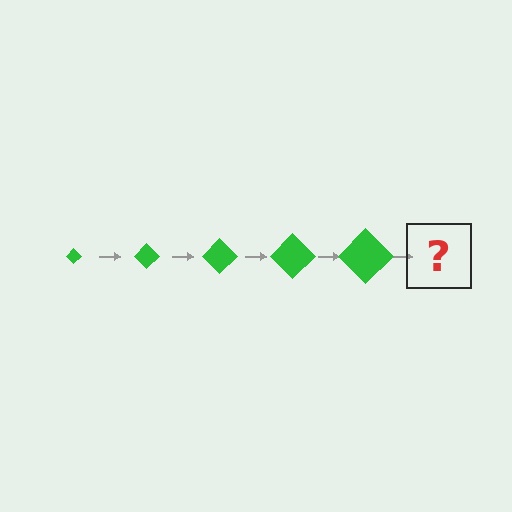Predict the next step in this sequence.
The next step is a green diamond, larger than the previous one.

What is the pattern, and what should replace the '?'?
The pattern is that the diamond gets progressively larger each step. The '?' should be a green diamond, larger than the previous one.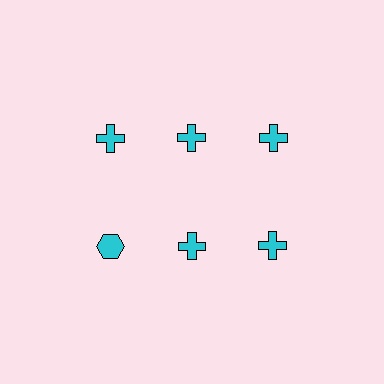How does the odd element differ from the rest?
It has a different shape: hexagon instead of cross.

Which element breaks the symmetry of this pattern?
The cyan hexagon in the second row, leftmost column breaks the symmetry. All other shapes are cyan crosses.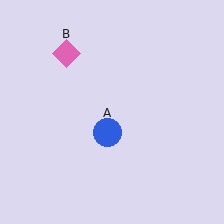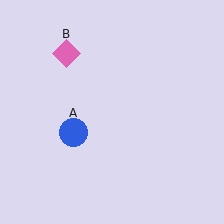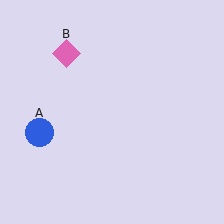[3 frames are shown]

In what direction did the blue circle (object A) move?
The blue circle (object A) moved left.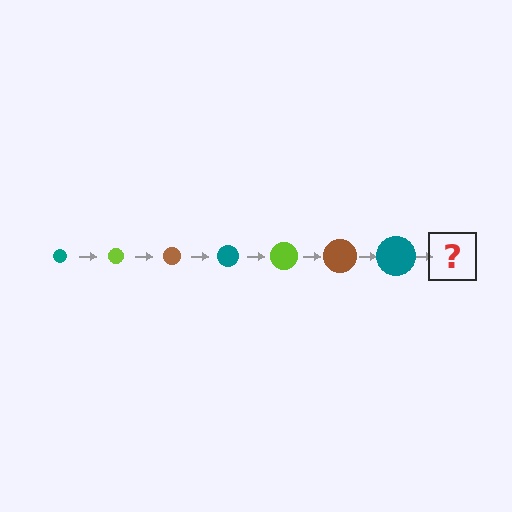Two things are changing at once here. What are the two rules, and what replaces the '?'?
The two rules are that the circle grows larger each step and the color cycles through teal, lime, and brown. The '?' should be a lime circle, larger than the previous one.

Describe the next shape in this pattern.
It should be a lime circle, larger than the previous one.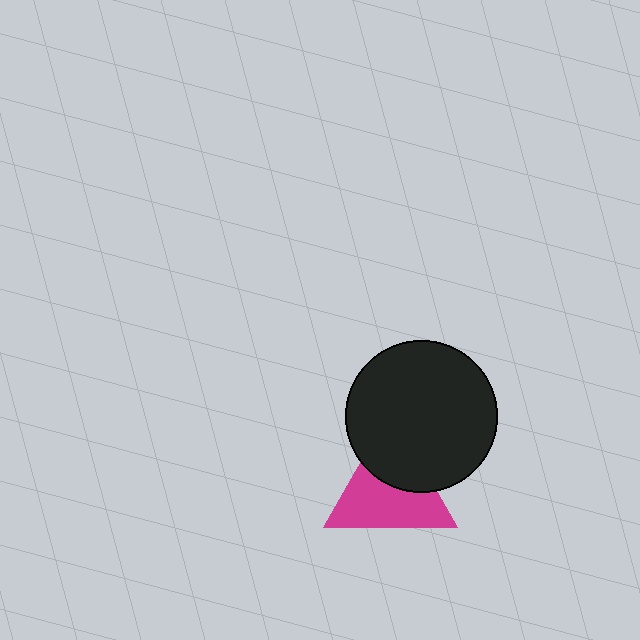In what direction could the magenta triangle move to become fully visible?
The magenta triangle could move down. That would shift it out from behind the black circle entirely.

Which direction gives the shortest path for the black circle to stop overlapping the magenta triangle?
Moving up gives the shortest separation.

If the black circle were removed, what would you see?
You would see the complete magenta triangle.